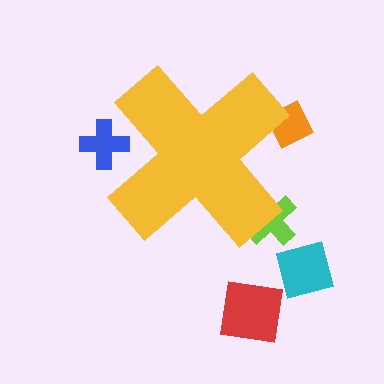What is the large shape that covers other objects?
A yellow cross.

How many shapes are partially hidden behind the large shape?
3 shapes are partially hidden.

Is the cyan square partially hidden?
No, the cyan square is fully visible.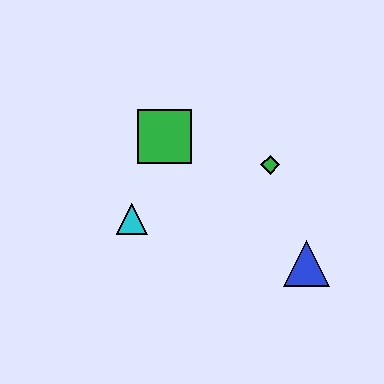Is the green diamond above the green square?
No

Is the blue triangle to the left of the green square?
No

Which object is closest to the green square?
The cyan triangle is closest to the green square.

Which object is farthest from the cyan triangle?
The blue triangle is farthest from the cyan triangle.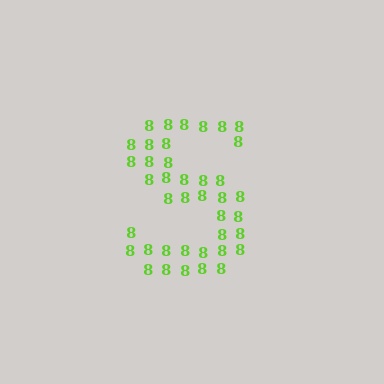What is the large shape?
The large shape is the letter S.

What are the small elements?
The small elements are digit 8's.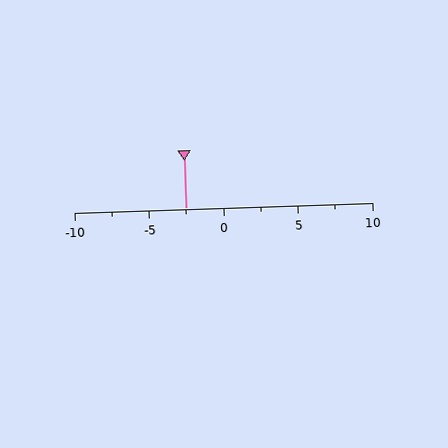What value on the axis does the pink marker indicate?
The marker indicates approximately -2.5.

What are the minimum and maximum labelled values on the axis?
The axis runs from -10 to 10.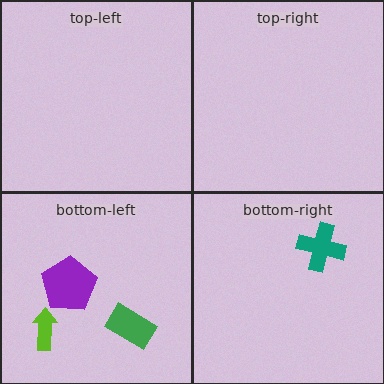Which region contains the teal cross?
The bottom-right region.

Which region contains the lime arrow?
The bottom-left region.